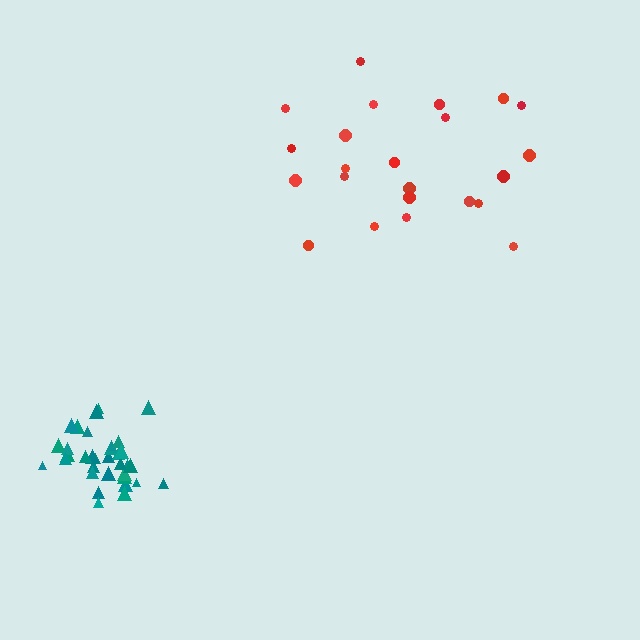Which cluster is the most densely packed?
Teal.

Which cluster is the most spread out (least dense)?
Red.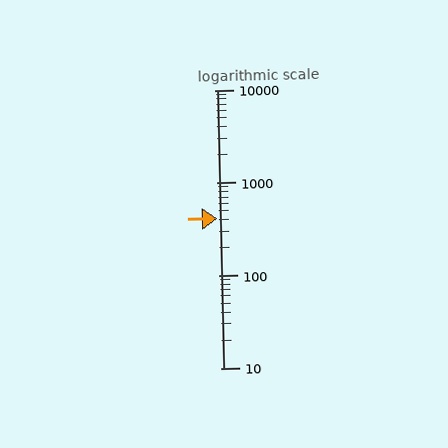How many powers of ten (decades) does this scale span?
The scale spans 3 decades, from 10 to 10000.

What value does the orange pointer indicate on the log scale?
The pointer indicates approximately 410.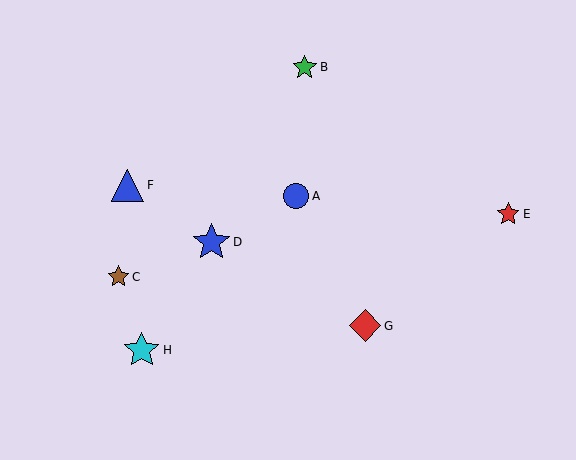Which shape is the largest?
The blue star (labeled D) is the largest.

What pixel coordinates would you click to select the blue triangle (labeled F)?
Click at (128, 185) to select the blue triangle F.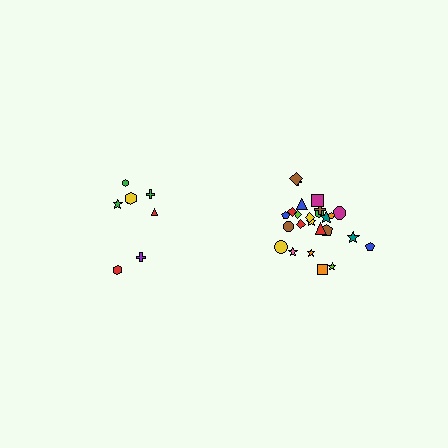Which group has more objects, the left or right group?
The right group.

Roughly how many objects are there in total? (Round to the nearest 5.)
Roughly 35 objects in total.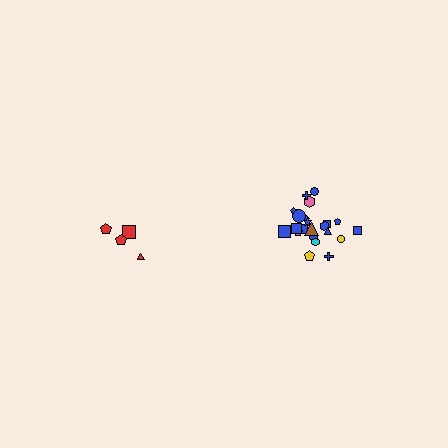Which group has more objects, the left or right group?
The right group.